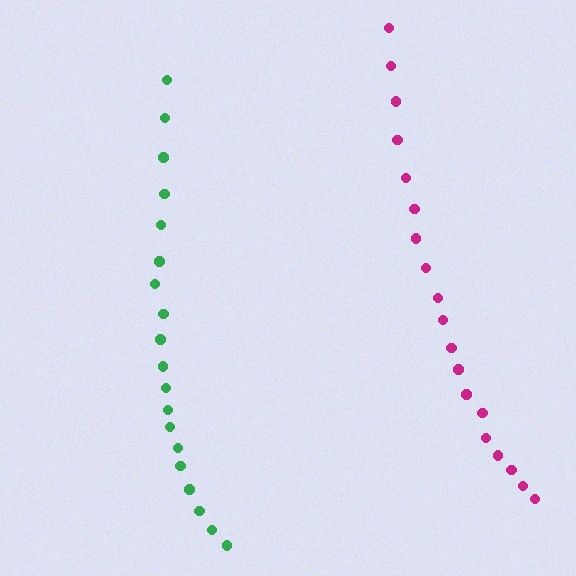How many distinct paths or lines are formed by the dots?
There are 2 distinct paths.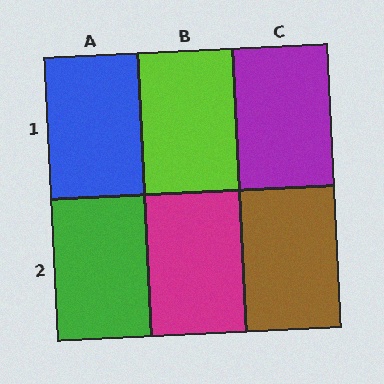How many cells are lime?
1 cell is lime.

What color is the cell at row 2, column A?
Green.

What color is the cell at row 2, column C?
Brown.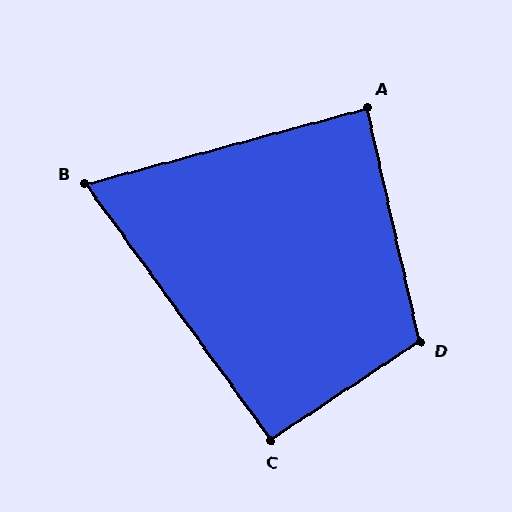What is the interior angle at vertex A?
Approximately 88 degrees (approximately right).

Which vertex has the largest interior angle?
D, at approximately 111 degrees.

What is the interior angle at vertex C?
Approximately 92 degrees (approximately right).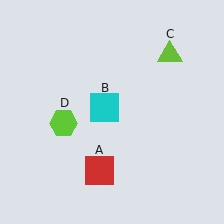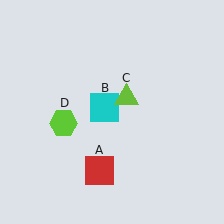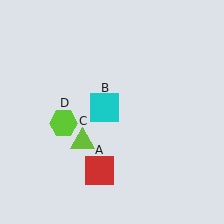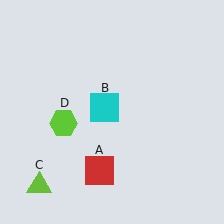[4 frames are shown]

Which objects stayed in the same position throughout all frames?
Red square (object A) and cyan square (object B) and lime hexagon (object D) remained stationary.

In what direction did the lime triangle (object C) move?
The lime triangle (object C) moved down and to the left.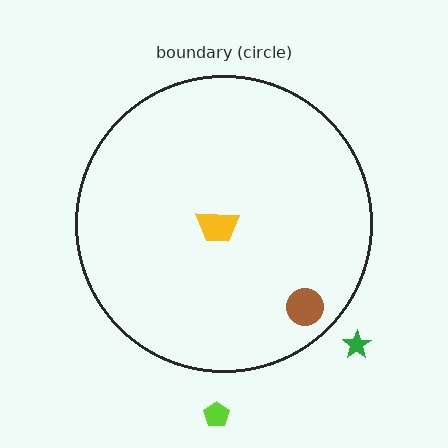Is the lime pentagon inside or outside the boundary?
Outside.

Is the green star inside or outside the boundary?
Outside.